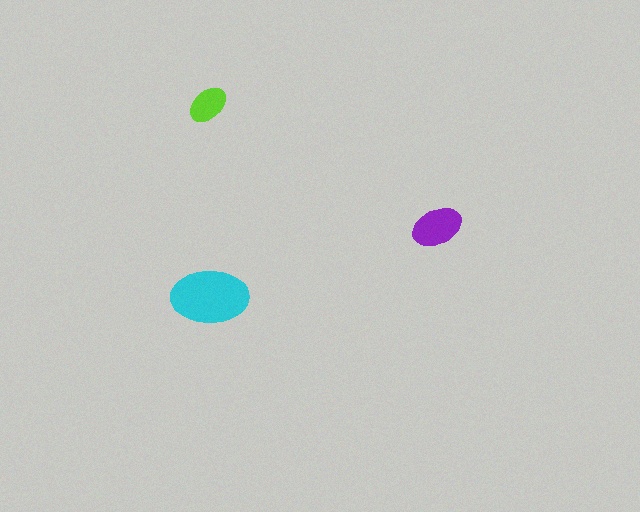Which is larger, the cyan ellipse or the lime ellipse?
The cyan one.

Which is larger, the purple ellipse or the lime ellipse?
The purple one.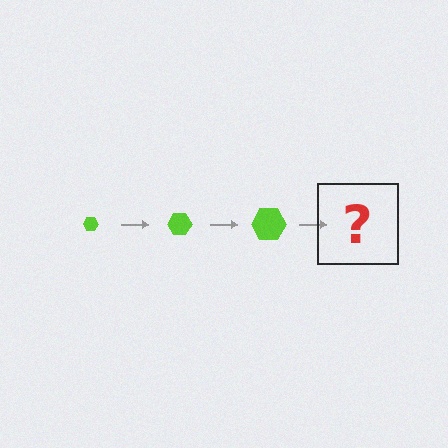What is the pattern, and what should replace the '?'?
The pattern is that the hexagon gets progressively larger each step. The '?' should be a lime hexagon, larger than the previous one.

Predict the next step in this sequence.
The next step is a lime hexagon, larger than the previous one.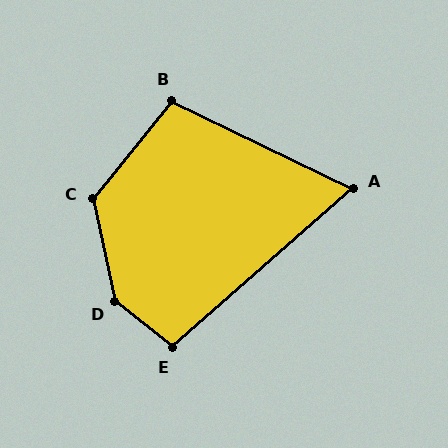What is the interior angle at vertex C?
Approximately 129 degrees (obtuse).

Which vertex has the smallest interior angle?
A, at approximately 67 degrees.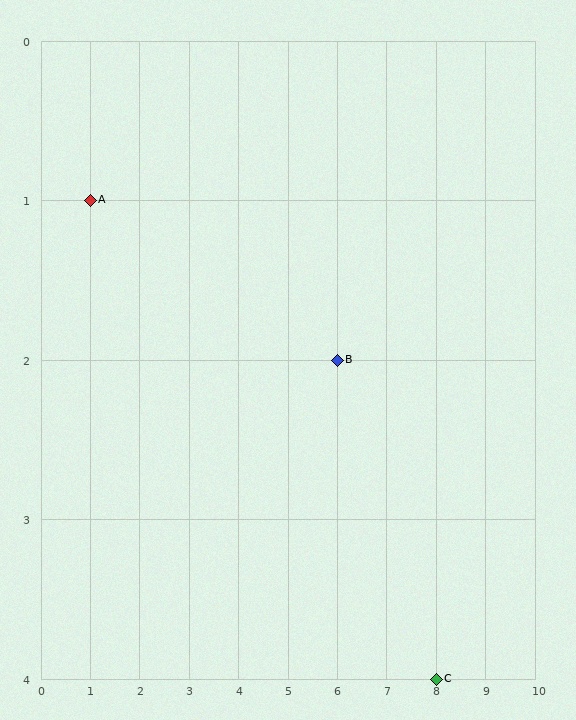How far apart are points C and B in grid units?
Points C and B are 2 columns and 2 rows apart (about 2.8 grid units diagonally).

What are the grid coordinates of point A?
Point A is at grid coordinates (1, 1).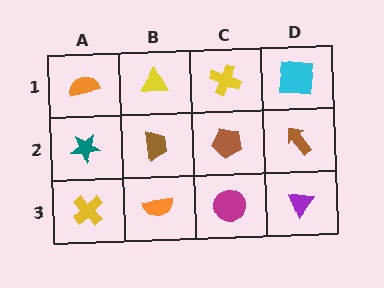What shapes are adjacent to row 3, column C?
A brown pentagon (row 2, column C), an orange semicircle (row 3, column B), a purple triangle (row 3, column D).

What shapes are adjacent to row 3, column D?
A brown arrow (row 2, column D), a magenta circle (row 3, column C).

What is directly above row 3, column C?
A brown pentagon.